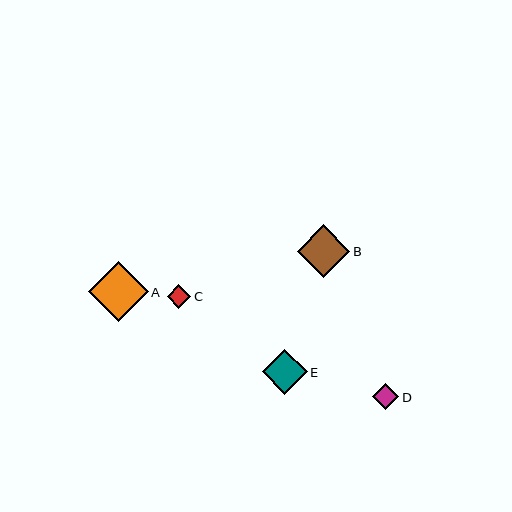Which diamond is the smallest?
Diamond C is the smallest with a size of approximately 23 pixels.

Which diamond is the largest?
Diamond A is the largest with a size of approximately 60 pixels.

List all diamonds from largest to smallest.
From largest to smallest: A, B, E, D, C.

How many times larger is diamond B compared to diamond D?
Diamond B is approximately 2.0 times the size of diamond D.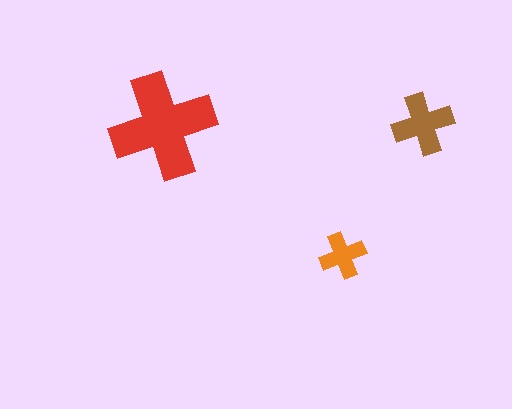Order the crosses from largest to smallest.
the red one, the brown one, the orange one.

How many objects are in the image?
There are 3 objects in the image.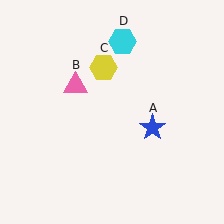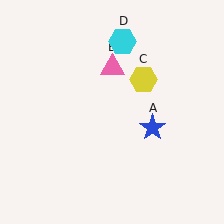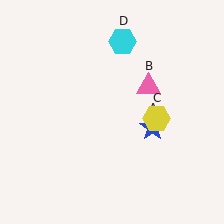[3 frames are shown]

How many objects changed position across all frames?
2 objects changed position: pink triangle (object B), yellow hexagon (object C).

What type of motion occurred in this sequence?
The pink triangle (object B), yellow hexagon (object C) rotated clockwise around the center of the scene.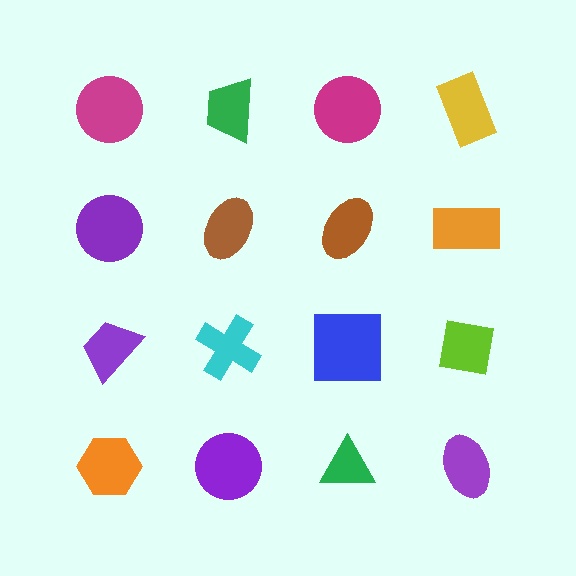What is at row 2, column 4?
An orange rectangle.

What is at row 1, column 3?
A magenta circle.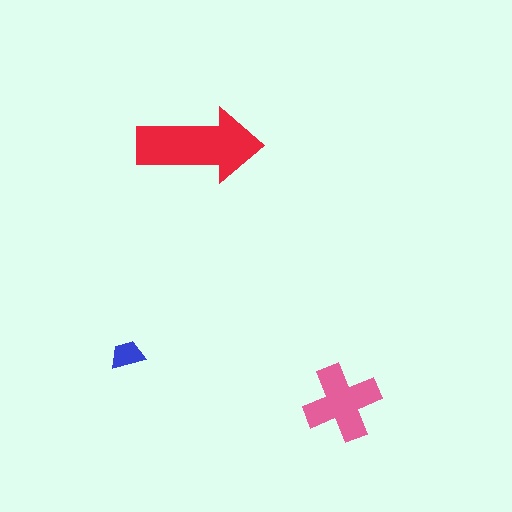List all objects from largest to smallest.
The red arrow, the pink cross, the blue trapezoid.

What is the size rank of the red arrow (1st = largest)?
1st.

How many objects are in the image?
There are 3 objects in the image.